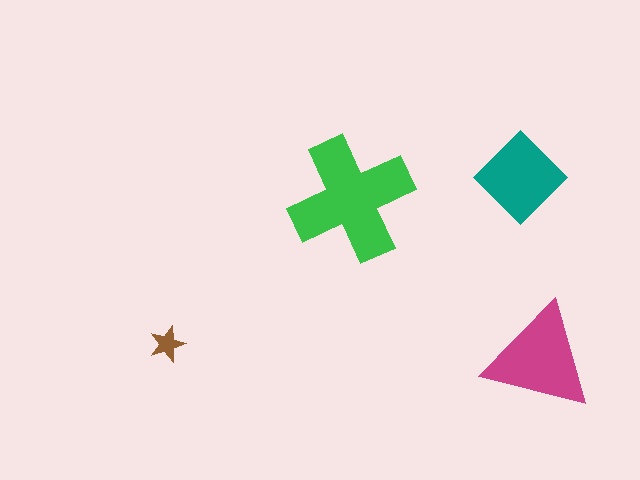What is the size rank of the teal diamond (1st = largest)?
3rd.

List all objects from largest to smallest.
The green cross, the magenta triangle, the teal diamond, the brown star.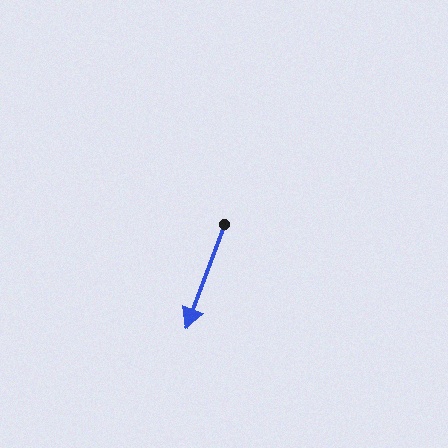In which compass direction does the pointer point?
South.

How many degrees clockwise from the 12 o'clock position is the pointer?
Approximately 200 degrees.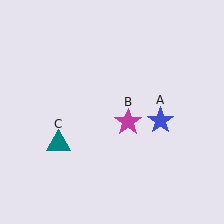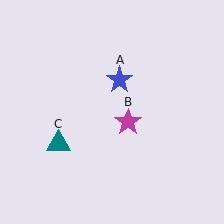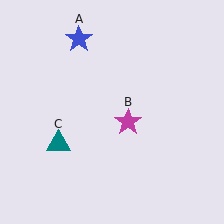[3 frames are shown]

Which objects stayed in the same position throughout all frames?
Magenta star (object B) and teal triangle (object C) remained stationary.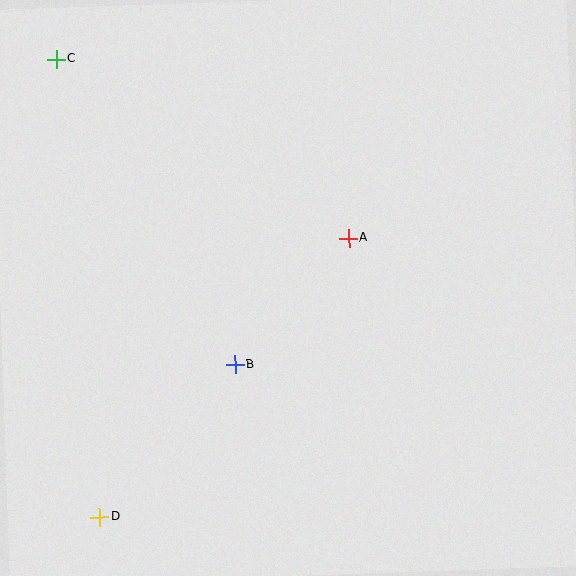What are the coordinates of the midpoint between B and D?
The midpoint between B and D is at (167, 441).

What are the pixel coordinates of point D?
Point D is at (100, 517).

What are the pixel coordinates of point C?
Point C is at (56, 59).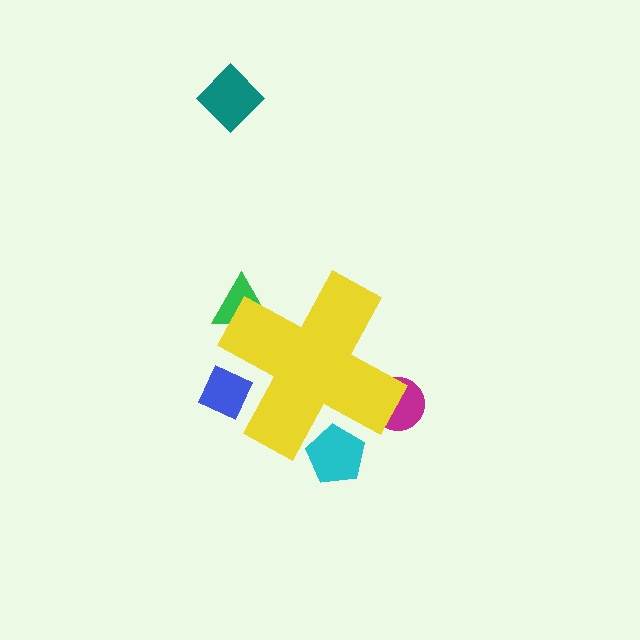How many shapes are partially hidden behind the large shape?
4 shapes are partially hidden.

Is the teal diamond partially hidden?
No, the teal diamond is fully visible.